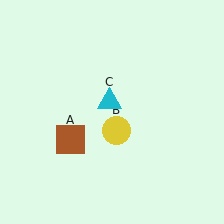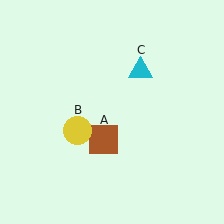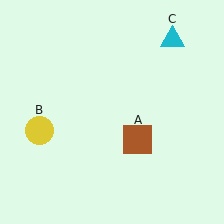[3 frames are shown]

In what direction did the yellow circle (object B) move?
The yellow circle (object B) moved left.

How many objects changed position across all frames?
3 objects changed position: brown square (object A), yellow circle (object B), cyan triangle (object C).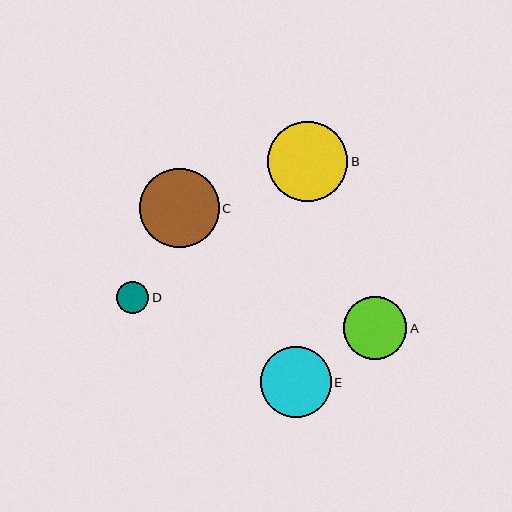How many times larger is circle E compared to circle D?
Circle E is approximately 2.2 times the size of circle D.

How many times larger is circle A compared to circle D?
Circle A is approximately 2.0 times the size of circle D.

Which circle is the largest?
Circle B is the largest with a size of approximately 81 pixels.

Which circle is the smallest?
Circle D is the smallest with a size of approximately 32 pixels.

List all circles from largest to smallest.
From largest to smallest: B, C, E, A, D.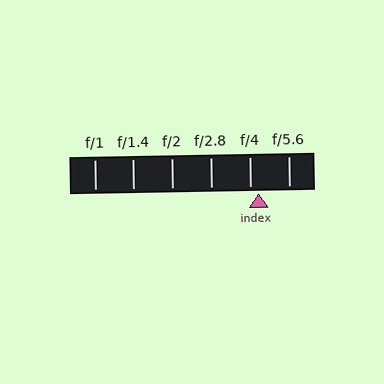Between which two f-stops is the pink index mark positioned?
The index mark is between f/4 and f/5.6.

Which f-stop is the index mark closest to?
The index mark is closest to f/4.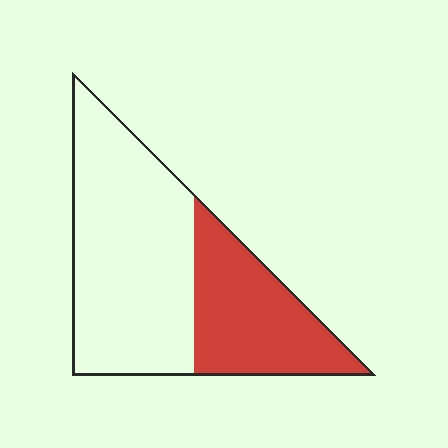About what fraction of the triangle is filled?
About three eighths (3/8).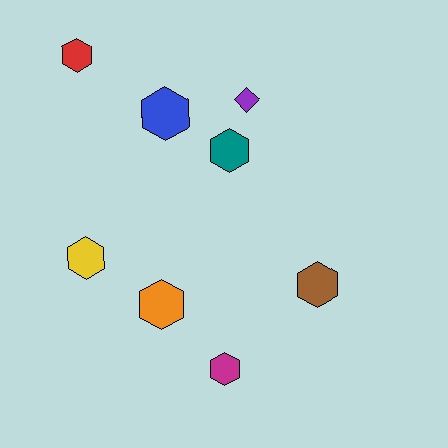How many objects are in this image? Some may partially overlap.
There are 8 objects.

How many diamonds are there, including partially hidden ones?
There is 1 diamond.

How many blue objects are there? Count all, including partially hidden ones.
There is 1 blue object.